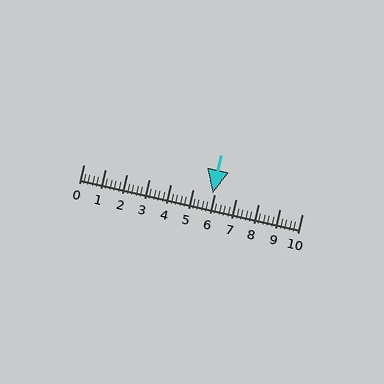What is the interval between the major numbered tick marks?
The major tick marks are spaced 1 units apart.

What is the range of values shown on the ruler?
The ruler shows values from 0 to 10.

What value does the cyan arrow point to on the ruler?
The cyan arrow points to approximately 5.9.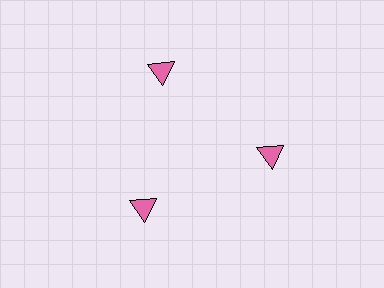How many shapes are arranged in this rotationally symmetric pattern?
There are 3 shapes, arranged in 3 groups of 1.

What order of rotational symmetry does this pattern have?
This pattern has 3-fold rotational symmetry.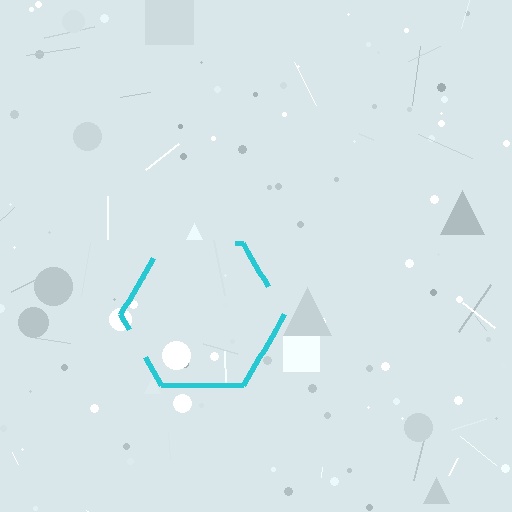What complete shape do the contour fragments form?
The contour fragments form a hexagon.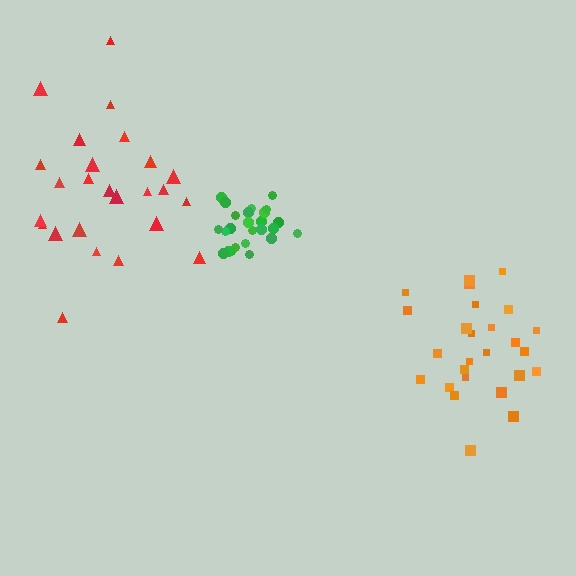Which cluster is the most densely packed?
Green.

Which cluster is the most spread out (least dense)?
Red.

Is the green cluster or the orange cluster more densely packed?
Green.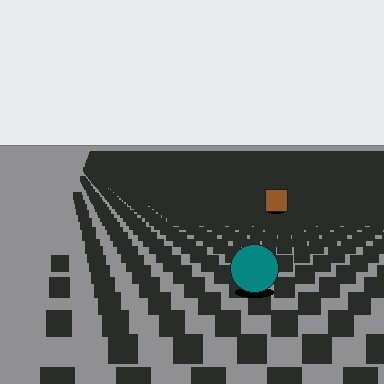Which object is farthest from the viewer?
The brown square is farthest from the viewer. It appears smaller and the ground texture around it is denser.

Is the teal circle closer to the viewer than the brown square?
Yes. The teal circle is closer — you can tell from the texture gradient: the ground texture is coarser near it.